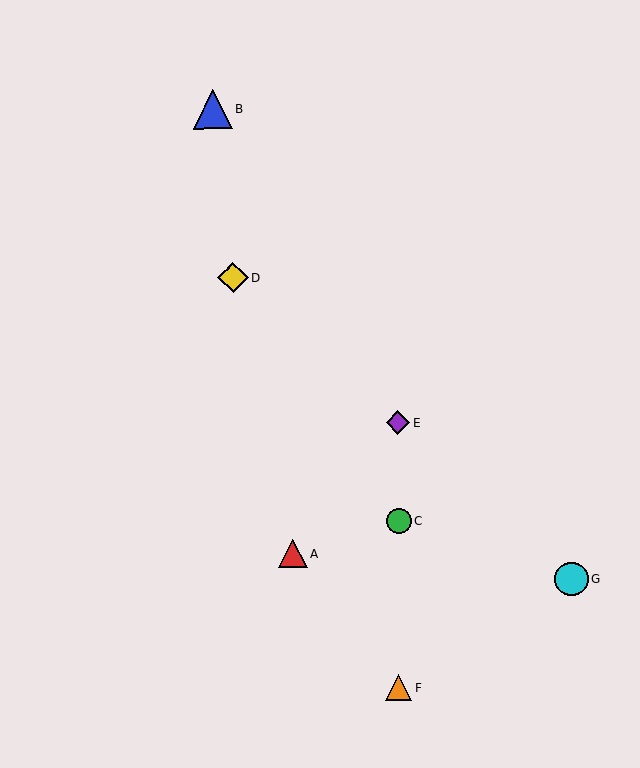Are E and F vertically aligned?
Yes, both are at x≈398.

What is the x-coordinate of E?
Object E is at x≈398.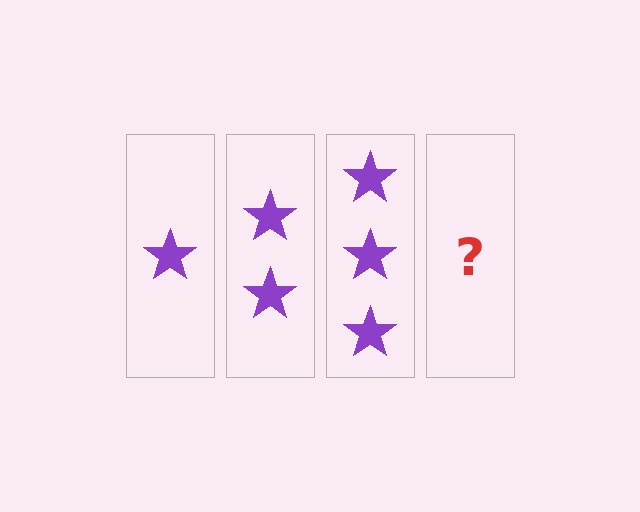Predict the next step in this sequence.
The next step is 4 stars.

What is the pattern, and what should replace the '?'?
The pattern is that each step adds one more star. The '?' should be 4 stars.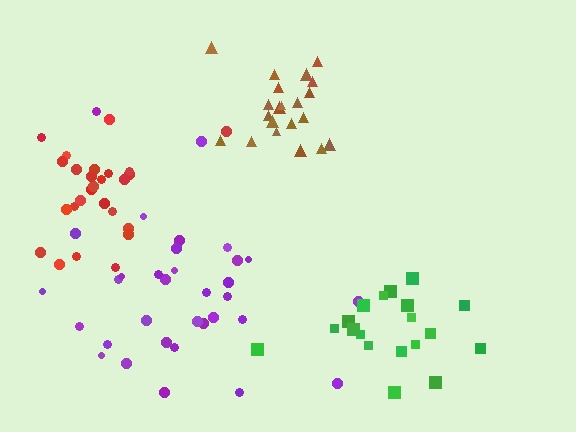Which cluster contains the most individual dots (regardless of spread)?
Purple (34).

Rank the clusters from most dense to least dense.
brown, red, green, purple.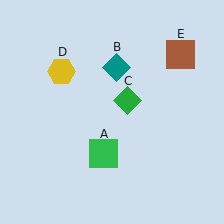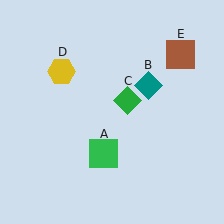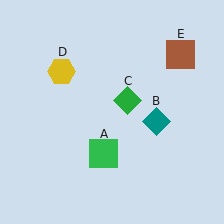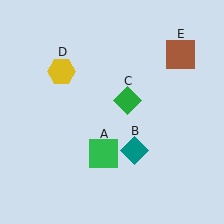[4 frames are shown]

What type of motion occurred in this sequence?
The teal diamond (object B) rotated clockwise around the center of the scene.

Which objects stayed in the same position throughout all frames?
Green square (object A) and green diamond (object C) and yellow hexagon (object D) and brown square (object E) remained stationary.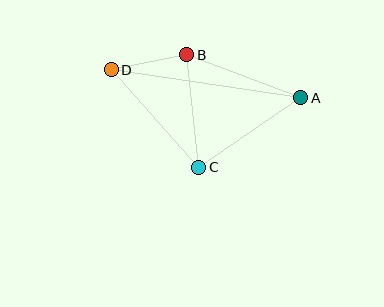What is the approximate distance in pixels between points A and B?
The distance between A and B is approximately 122 pixels.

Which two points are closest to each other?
Points B and D are closest to each other.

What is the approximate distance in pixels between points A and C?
The distance between A and C is approximately 123 pixels.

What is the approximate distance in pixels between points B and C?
The distance between B and C is approximately 114 pixels.